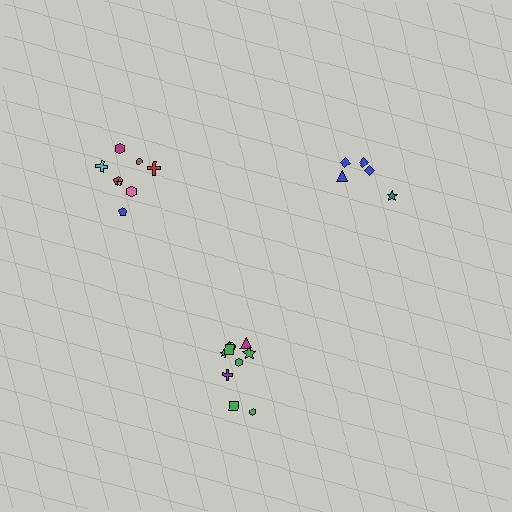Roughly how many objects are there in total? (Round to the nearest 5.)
Roughly 25 objects in total.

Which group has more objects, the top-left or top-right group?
The top-left group.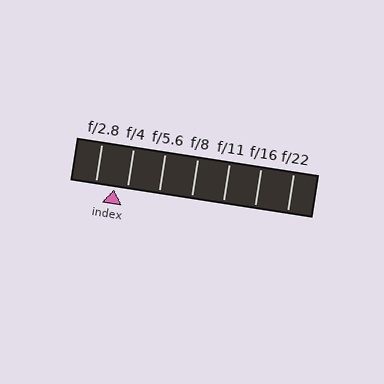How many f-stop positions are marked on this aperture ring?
There are 7 f-stop positions marked.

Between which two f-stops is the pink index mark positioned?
The index mark is between f/2.8 and f/4.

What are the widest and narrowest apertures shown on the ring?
The widest aperture shown is f/2.8 and the narrowest is f/22.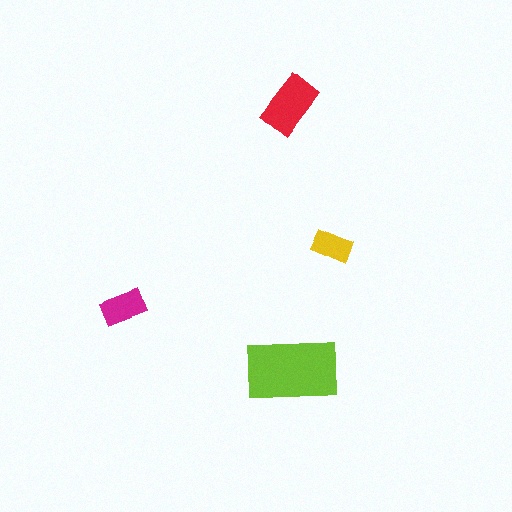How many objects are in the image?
There are 4 objects in the image.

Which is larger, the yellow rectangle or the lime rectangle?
The lime one.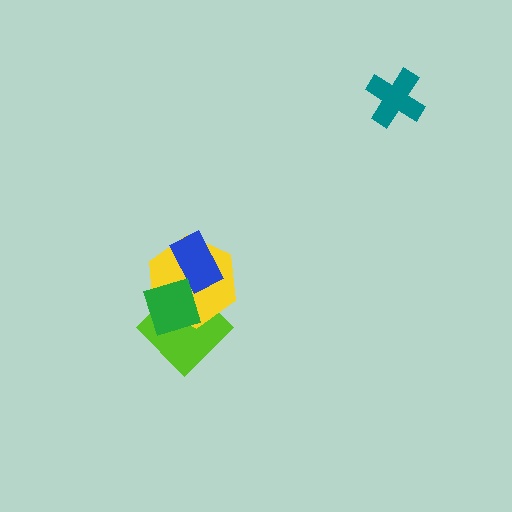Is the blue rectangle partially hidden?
Yes, it is partially covered by another shape.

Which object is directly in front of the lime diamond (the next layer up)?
The yellow hexagon is directly in front of the lime diamond.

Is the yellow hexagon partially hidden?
Yes, it is partially covered by another shape.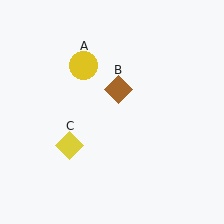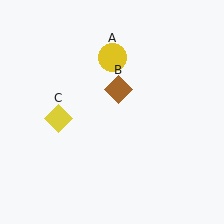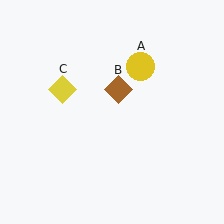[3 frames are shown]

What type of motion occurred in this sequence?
The yellow circle (object A), yellow diamond (object C) rotated clockwise around the center of the scene.